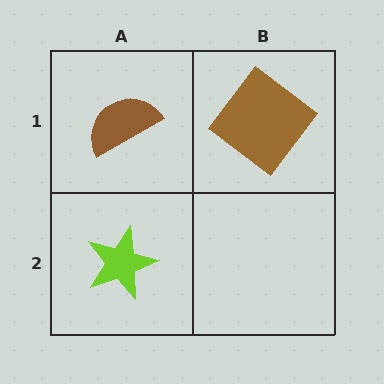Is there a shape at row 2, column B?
No, that cell is empty.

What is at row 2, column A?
A lime star.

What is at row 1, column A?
A brown semicircle.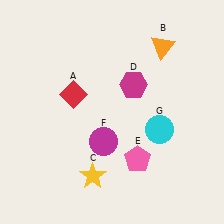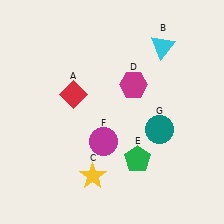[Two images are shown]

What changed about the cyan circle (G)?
In Image 1, G is cyan. In Image 2, it changed to teal.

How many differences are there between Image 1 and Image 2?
There are 3 differences between the two images.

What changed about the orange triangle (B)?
In Image 1, B is orange. In Image 2, it changed to cyan.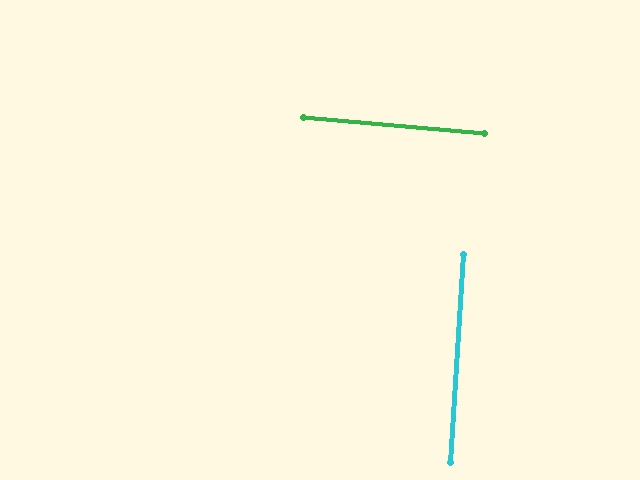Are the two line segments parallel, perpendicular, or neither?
Perpendicular — they meet at approximately 89°.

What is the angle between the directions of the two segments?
Approximately 89 degrees.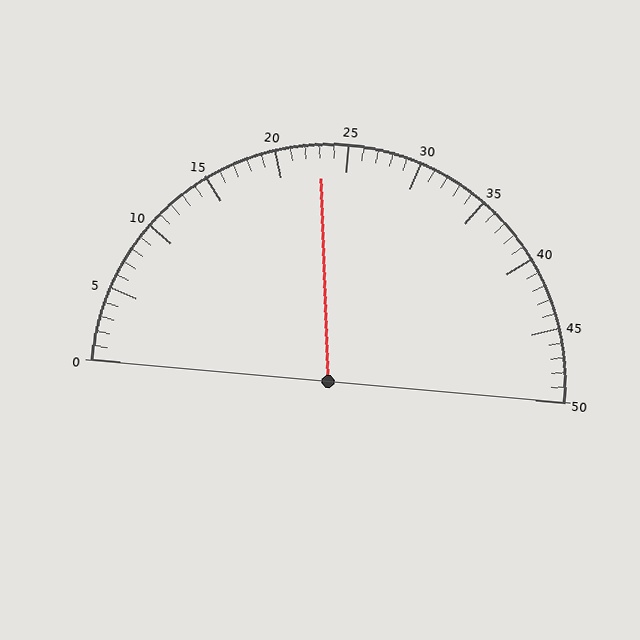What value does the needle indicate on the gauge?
The needle indicates approximately 23.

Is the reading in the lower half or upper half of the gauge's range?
The reading is in the lower half of the range (0 to 50).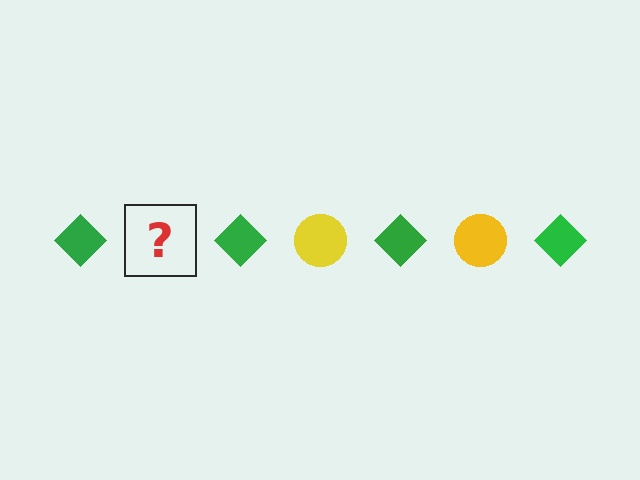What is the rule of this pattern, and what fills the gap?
The rule is that the pattern alternates between green diamond and yellow circle. The gap should be filled with a yellow circle.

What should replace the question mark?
The question mark should be replaced with a yellow circle.